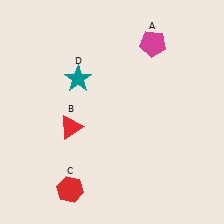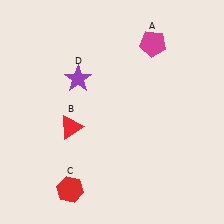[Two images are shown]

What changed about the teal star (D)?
In Image 1, D is teal. In Image 2, it changed to purple.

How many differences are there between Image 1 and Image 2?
There is 1 difference between the two images.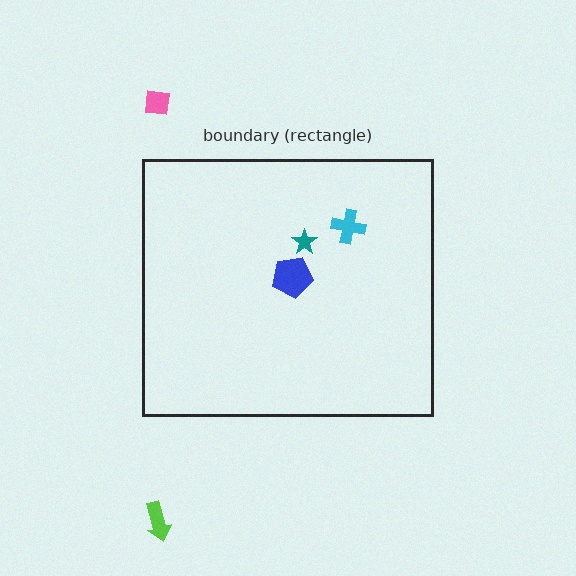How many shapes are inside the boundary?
3 inside, 2 outside.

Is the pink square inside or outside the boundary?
Outside.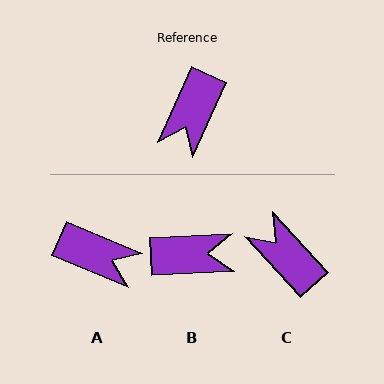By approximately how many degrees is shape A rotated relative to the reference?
Approximately 91 degrees counter-clockwise.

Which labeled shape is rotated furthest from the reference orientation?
B, about 117 degrees away.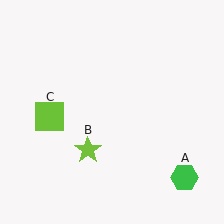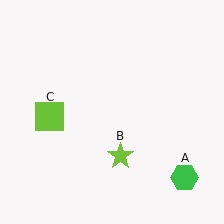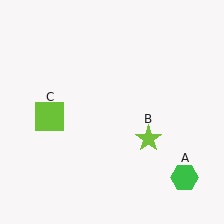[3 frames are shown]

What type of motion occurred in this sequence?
The lime star (object B) rotated counterclockwise around the center of the scene.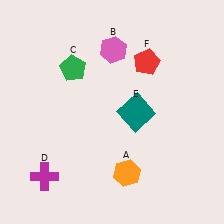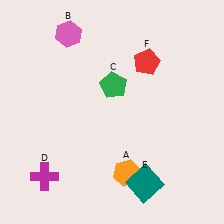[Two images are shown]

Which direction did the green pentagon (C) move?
The green pentagon (C) moved right.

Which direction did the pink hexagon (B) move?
The pink hexagon (B) moved left.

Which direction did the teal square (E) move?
The teal square (E) moved down.